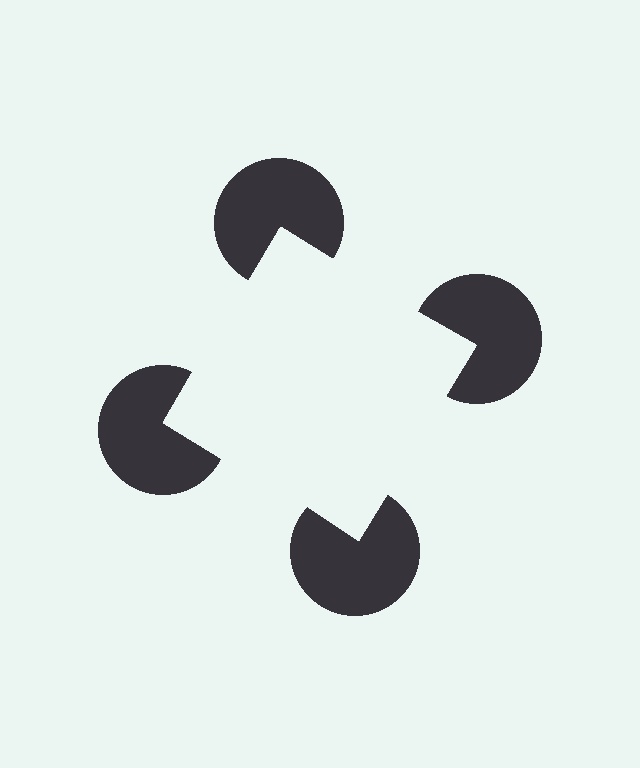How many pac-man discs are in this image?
There are 4 — one at each vertex of the illusory square.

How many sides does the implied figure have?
4 sides.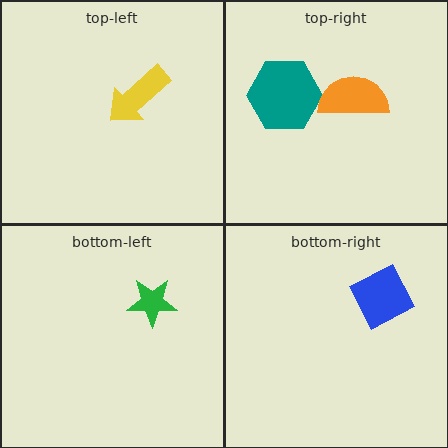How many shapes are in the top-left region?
1.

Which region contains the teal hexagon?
The top-right region.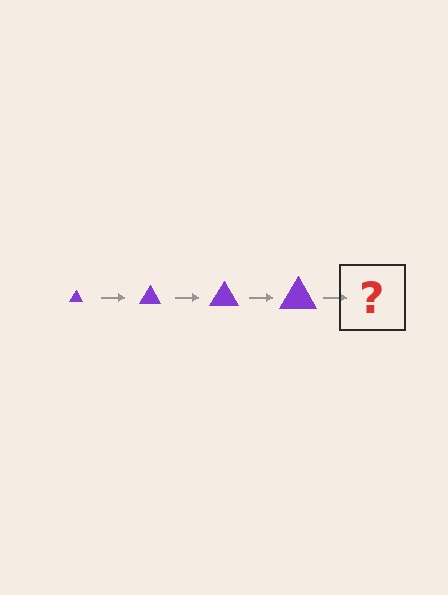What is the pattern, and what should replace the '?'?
The pattern is that the triangle gets progressively larger each step. The '?' should be a purple triangle, larger than the previous one.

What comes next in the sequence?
The next element should be a purple triangle, larger than the previous one.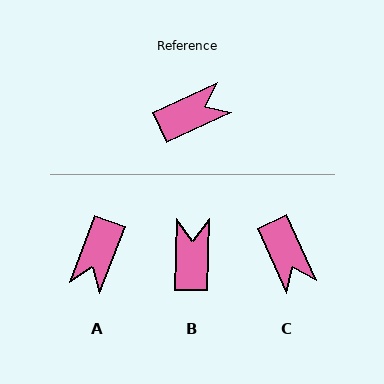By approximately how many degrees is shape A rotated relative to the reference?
Approximately 135 degrees clockwise.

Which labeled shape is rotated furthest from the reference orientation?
A, about 135 degrees away.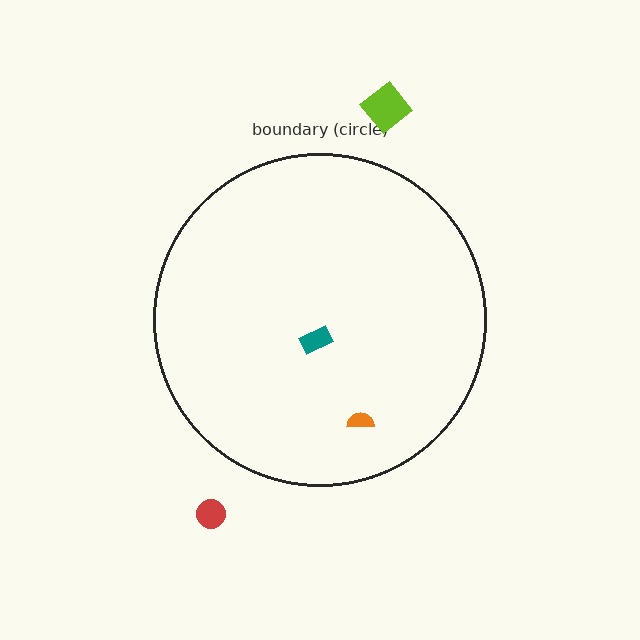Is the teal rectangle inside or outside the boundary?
Inside.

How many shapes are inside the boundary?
2 inside, 2 outside.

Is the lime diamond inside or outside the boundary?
Outside.